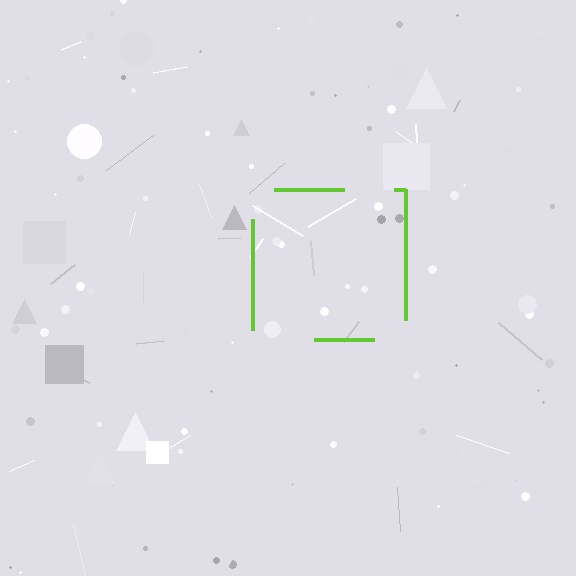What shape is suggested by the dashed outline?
The dashed outline suggests a square.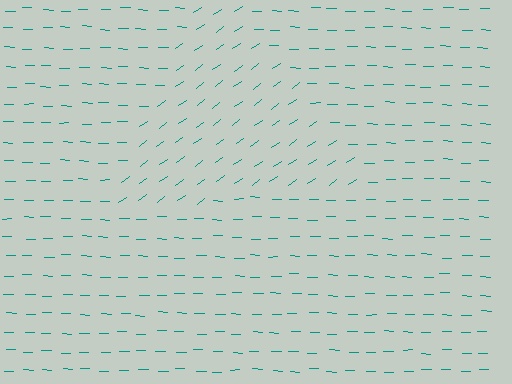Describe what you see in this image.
The image is filled with small teal line segments. A triangle region in the image has lines oriented differently from the surrounding lines, creating a visible texture boundary.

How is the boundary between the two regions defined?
The boundary is defined purely by a change in line orientation (approximately 37 degrees difference). All lines are the same color and thickness.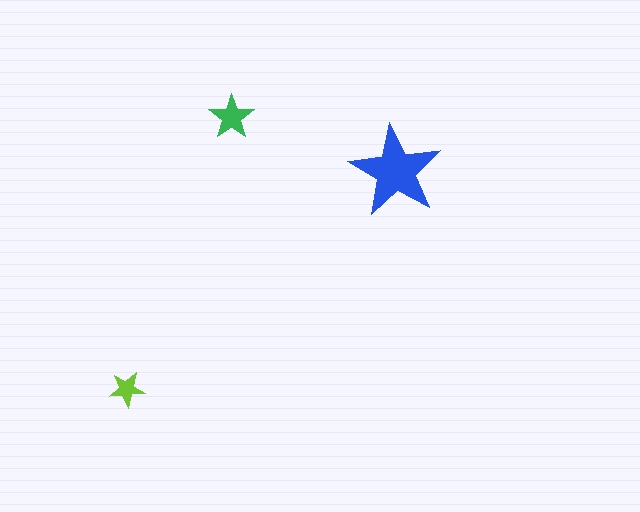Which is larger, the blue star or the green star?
The blue one.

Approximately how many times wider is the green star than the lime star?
About 1.5 times wider.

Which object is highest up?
The green star is topmost.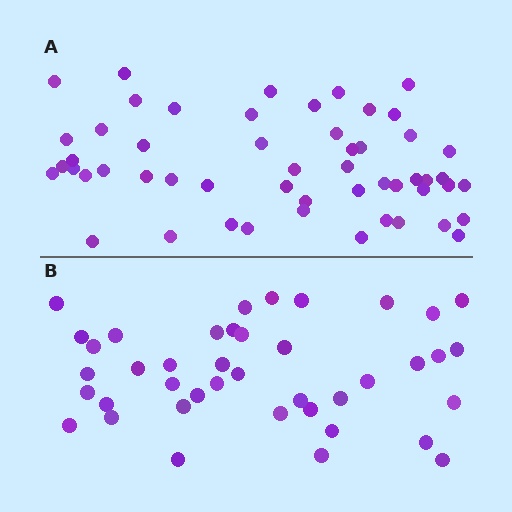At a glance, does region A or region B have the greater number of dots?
Region A (the top region) has more dots.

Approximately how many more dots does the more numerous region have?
Region A has roughly 12 or so more dots than region B.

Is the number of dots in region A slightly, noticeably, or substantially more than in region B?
Region A has noticeably more, but not dramatically so. The ratio is roughly 1.3 to 1.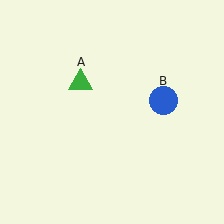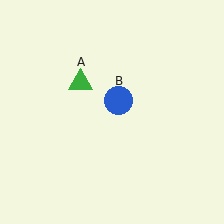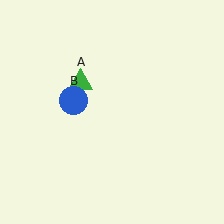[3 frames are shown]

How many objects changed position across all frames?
1 object changed position: blue circle (object B).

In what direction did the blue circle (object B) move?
The blue circle (object B) moved left.